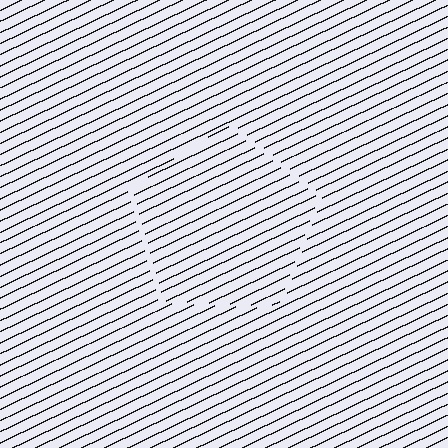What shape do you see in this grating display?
An illusory pentagon. The interior of the shape contains the same grating, shifted by half a period — the contour is defined by the phase discontinuity where line-ends from the inner and outer gratings abut.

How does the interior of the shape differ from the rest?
The interior of the shape contains the same grating, shifted by half a period — the contour is defined by the phase discontinuity where line-ends from the inner and outer gratings abut.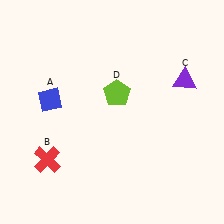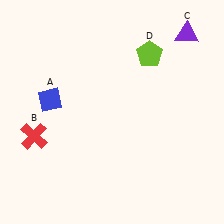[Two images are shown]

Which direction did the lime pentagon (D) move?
The lime pentagon (D) moved up.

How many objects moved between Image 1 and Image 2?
3 objects moved between the two images.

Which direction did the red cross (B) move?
The red cross (B) moved up.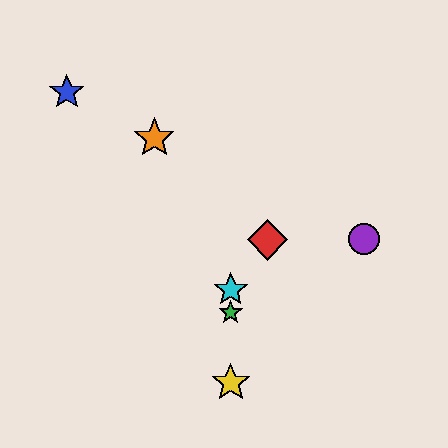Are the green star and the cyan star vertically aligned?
Yes, both are at x≈231.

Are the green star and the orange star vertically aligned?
No, the green star is at x≈231 and the orange star is at x≈154.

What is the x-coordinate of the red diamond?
The red diamond is at x≈268.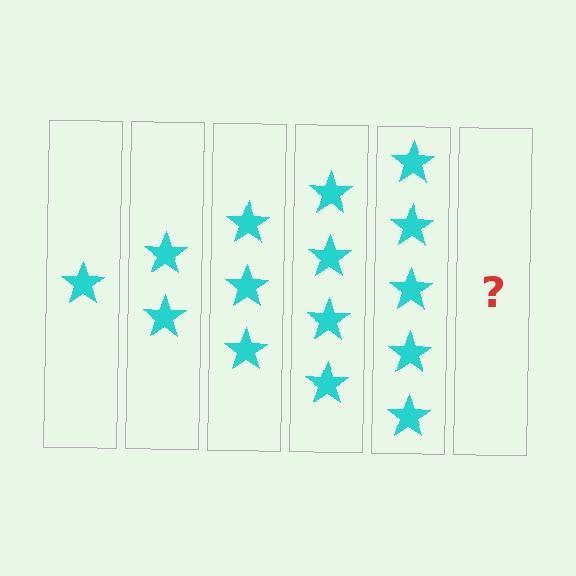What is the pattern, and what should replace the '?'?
The pattern is that each step adds one more star. The '?' should be 6 stars.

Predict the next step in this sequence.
The next step is 6 stars.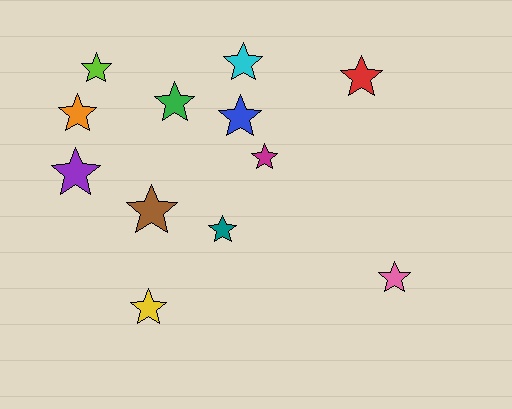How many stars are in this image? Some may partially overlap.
There are 12 stars.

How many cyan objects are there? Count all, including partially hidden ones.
There is 1 cyan object.